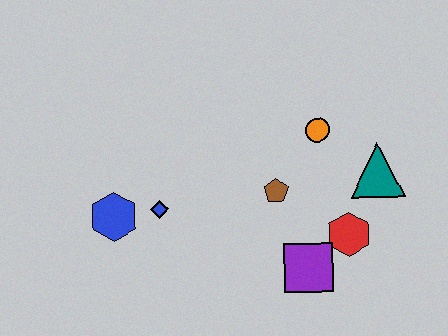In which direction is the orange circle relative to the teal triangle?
The orange circle is to the left of the teal triangle.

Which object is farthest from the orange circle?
The blue hexagon is farthest from the orange circle.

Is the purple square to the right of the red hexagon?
No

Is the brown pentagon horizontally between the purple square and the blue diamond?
Yes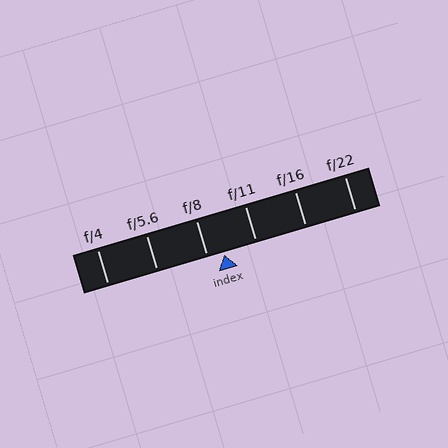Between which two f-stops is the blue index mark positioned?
The index mark is between f/8 and f/11.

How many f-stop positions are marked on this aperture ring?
There are 6 f-stop positions marked.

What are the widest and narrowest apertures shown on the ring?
The widest aperture shown is f/4 and the narrowest is f/22.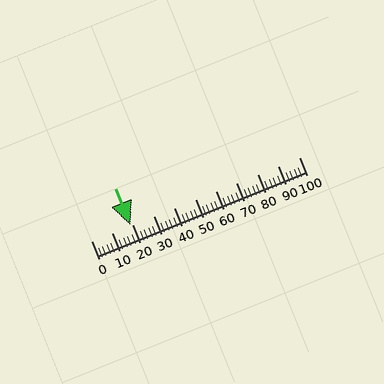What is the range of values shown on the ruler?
The ruler shows values from 0 to 100.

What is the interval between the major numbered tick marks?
The major tick marks are spaced 10 units apart.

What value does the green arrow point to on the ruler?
The green arrow points to approximately 19.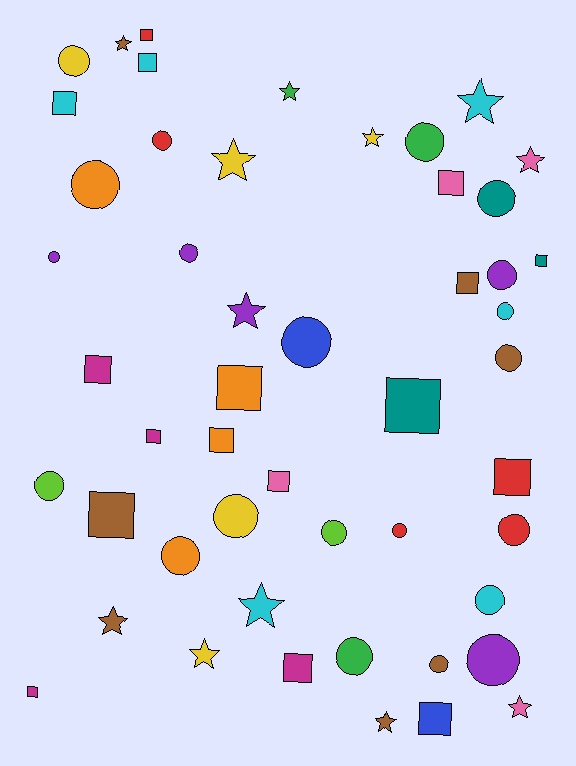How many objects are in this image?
There are 50 objects.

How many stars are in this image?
There are 12 stars.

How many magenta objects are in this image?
There are 4 magenta objects.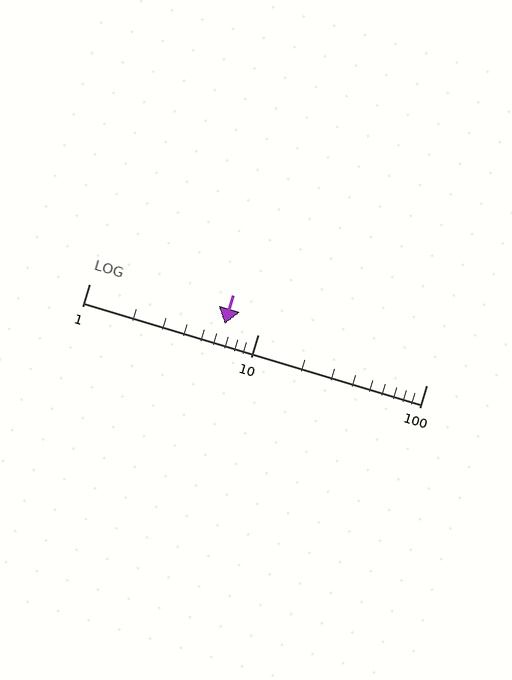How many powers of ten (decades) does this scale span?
The scale spans 2 decades, from 1 to 100.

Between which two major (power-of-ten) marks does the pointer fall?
The pointer is between 1 and 10.